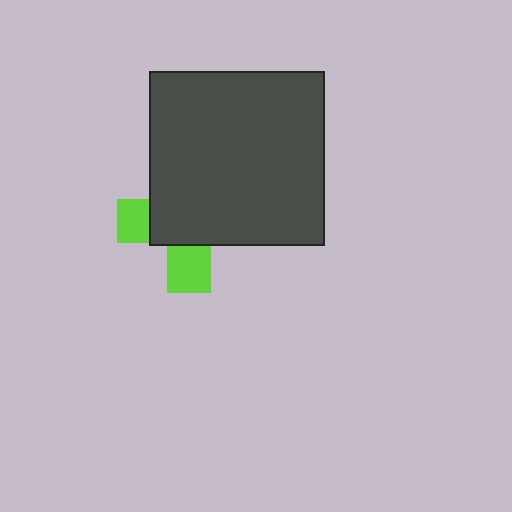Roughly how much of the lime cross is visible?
A small part of it is visible (roughly 33%).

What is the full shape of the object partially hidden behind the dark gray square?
The partially hidden object is a lime cross.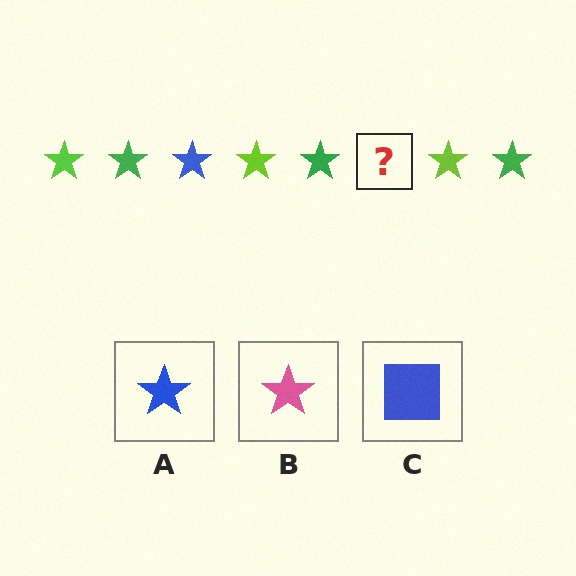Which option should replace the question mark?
Option A.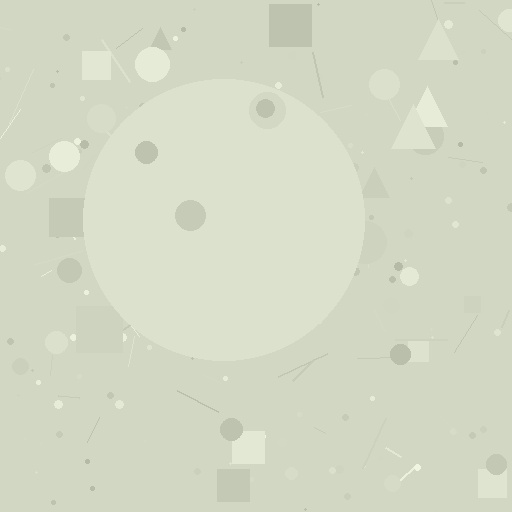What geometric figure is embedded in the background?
A circle is embedded in the background.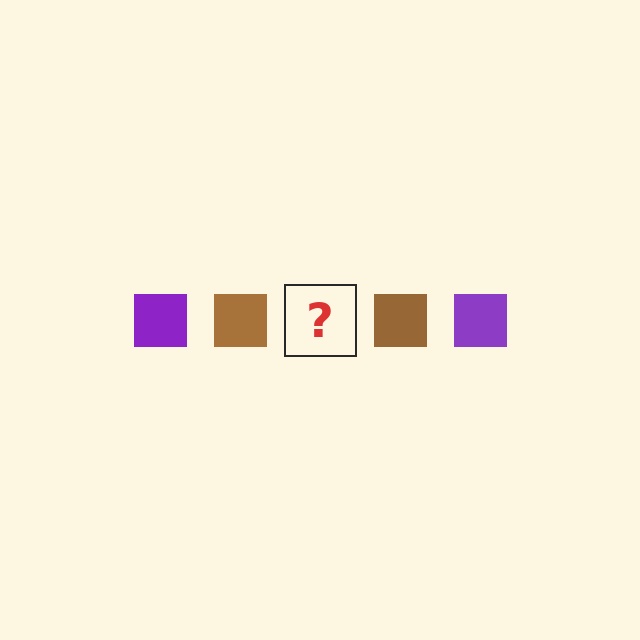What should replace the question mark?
The question mark should be replaced with a purple square.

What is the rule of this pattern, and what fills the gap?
The rule is that the pattern cycles through purple, brown squares. The gap should be filled with a purple square.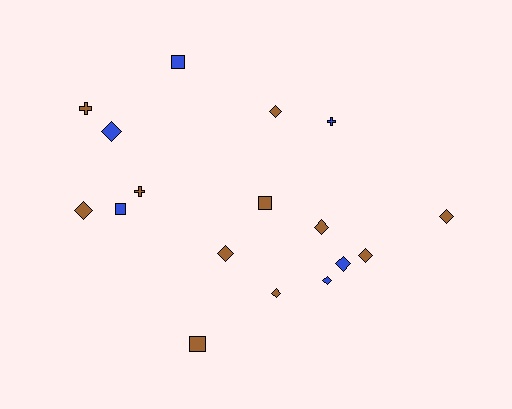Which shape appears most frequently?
Diamond, with 10 objects.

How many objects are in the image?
There are 17 objects.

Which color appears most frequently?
Brown, with 11 objects.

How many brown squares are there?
There are 2 brown squares.